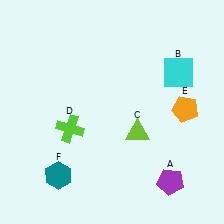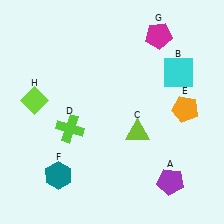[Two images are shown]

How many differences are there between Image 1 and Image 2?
There are 2 differences between the two images.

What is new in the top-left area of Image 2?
A lime diamond (H) was added in the top-left area of Image 2.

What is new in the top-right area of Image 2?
A magenta pentagon (G) was added in the top-right area of Image 2.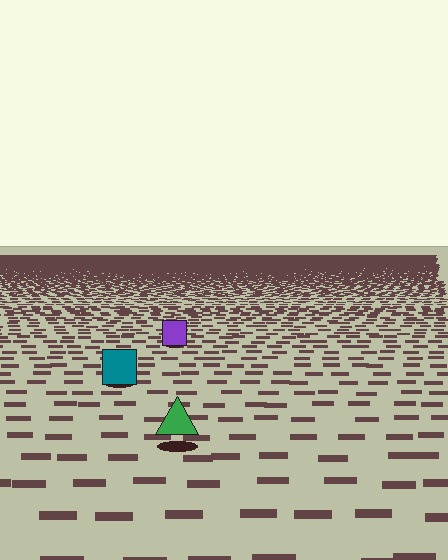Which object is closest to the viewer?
The green triangle is closest. The texture marks near it are larger and more spread out.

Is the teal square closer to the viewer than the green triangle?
No. The green triangle is closer — you can tell from the texture gradient: the ground texture is coarser near it.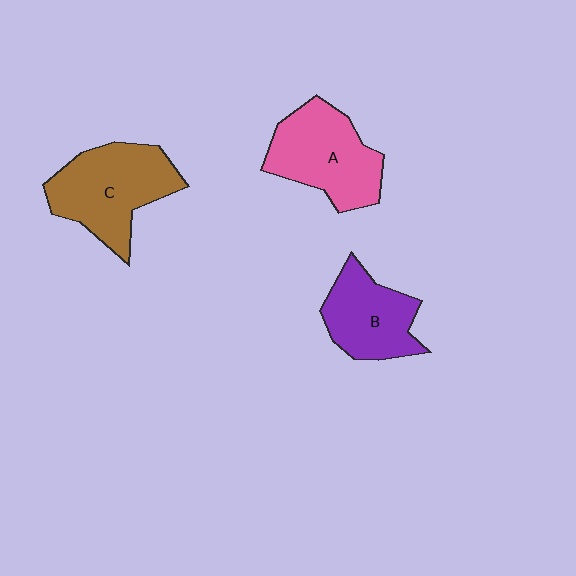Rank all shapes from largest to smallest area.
From largest to smallest: C (brown), A (pink), B (purple).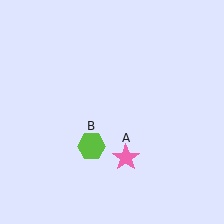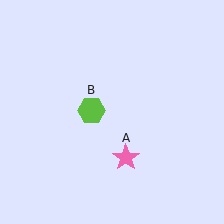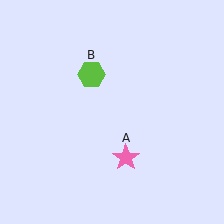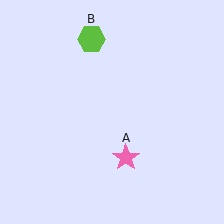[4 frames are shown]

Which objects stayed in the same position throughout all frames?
Pink star (object A) remained stationary.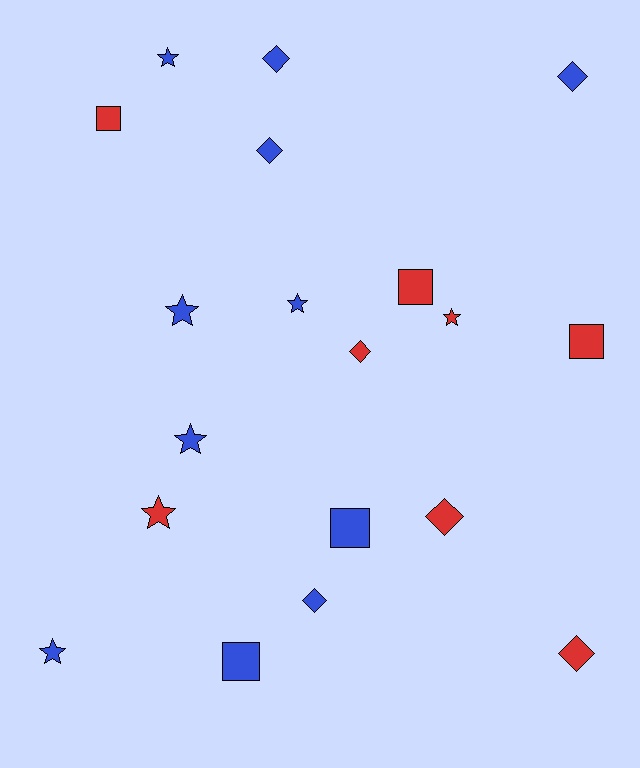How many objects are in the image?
There are 19 objects.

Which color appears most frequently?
Blue, with 11 objects.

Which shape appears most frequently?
Diamond, with 7 objects.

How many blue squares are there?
There are 2 blue squares.